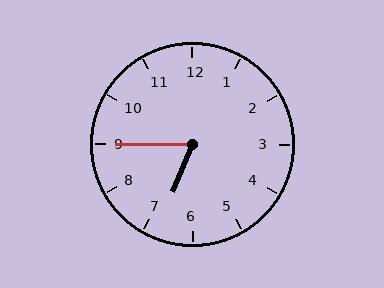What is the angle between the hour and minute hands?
Approximately 68 degrees.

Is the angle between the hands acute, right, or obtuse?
It is acute.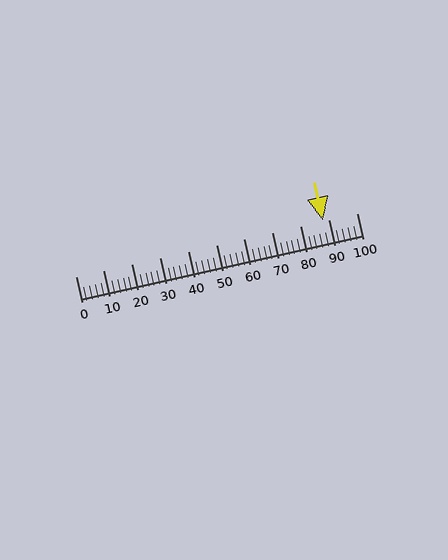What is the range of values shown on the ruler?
The ruler shows values from 0 to 100.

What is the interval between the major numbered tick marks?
The major tick marks are spaced 10 units apart.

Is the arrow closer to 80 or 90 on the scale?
The arrow is closer to 90.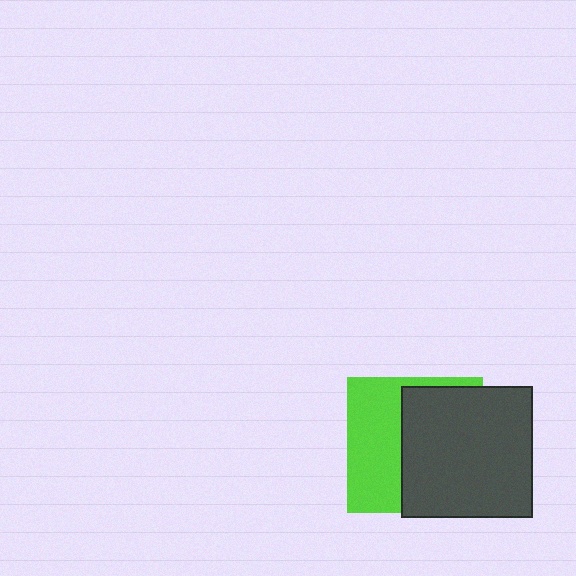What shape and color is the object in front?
The object in front is a dark gray square.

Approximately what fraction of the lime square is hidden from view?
Roughly 57% of the lime square is hidden behind the dark gray square.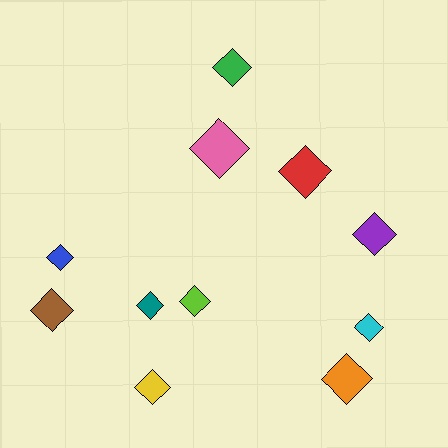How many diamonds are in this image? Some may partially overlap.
There are 11 diamonds.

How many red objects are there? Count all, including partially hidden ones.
There is 1 red object.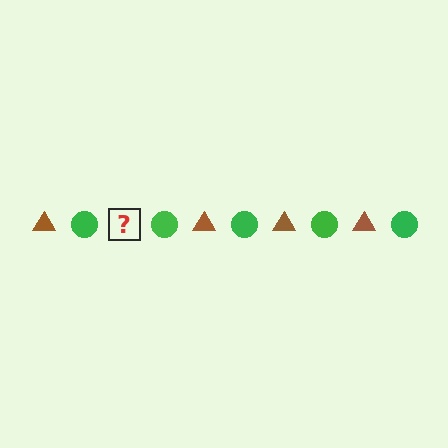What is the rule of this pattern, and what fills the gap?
The rule is that the pattern alternates between brown triangle and green circle. The gap should be filled with a brown triangle.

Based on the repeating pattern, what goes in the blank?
The blank should be a brown triangle.